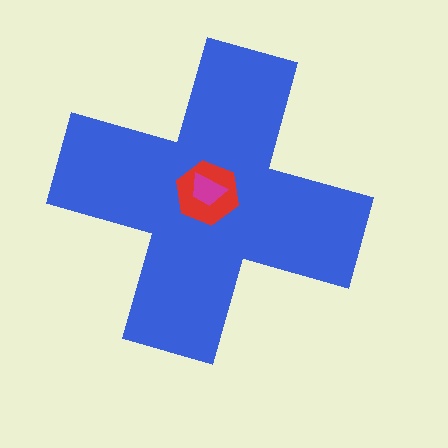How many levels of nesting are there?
3.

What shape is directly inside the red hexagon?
The magenta trapezoid.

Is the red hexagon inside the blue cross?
Yes.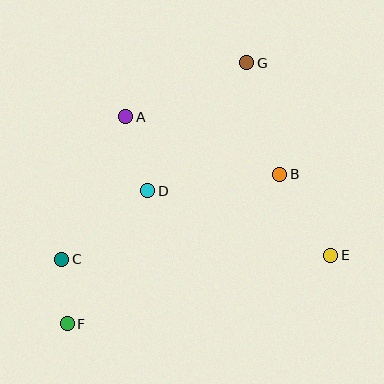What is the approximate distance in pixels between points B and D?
The distance between B and D is approximately 133 pixels.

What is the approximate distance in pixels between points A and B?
The distance between A and B is approximately 164 pixels.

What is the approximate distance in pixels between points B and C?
The distance between B and C is approximately 233 pixels.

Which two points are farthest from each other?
Points F and G are farthest from each other.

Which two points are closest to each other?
Points C and F are closest to each other.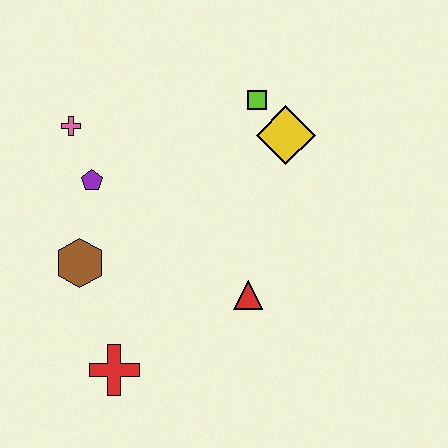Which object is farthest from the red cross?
The lime square is farthest from the red cross.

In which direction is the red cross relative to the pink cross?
The red cross is below the pink cross.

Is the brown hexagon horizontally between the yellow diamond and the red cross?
No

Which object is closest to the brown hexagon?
The purple pentagon is closest to the brown hexagon.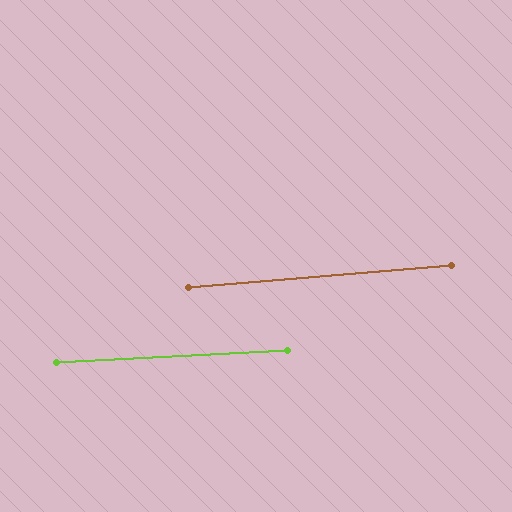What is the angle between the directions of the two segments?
Approximately 2 degrees.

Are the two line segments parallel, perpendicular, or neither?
Parallel — their directions differ by only 1.9°.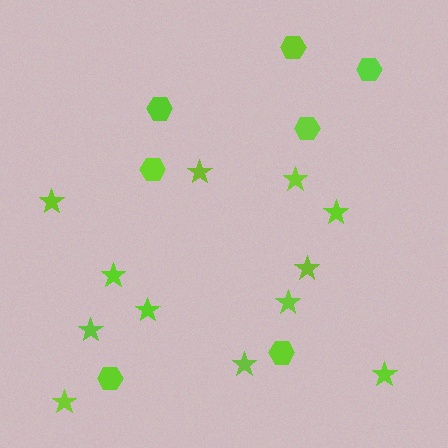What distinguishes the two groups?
There are 2 groups: one group of hexagons (7) and one group of stars (12).